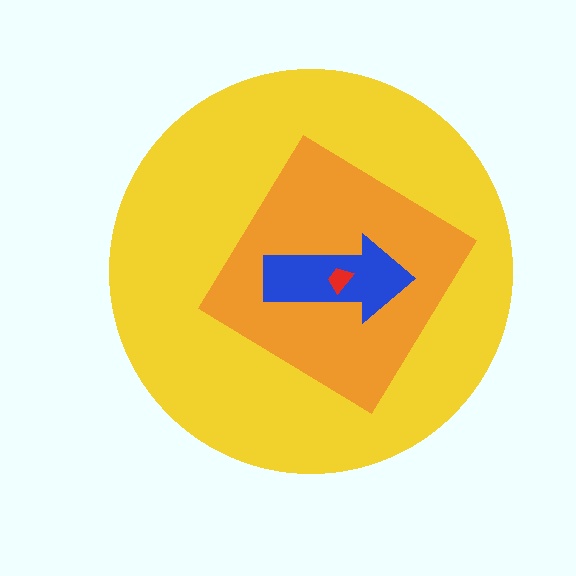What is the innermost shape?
The red trapezoid.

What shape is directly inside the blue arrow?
The red trapezoid.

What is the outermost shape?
The yellow circle.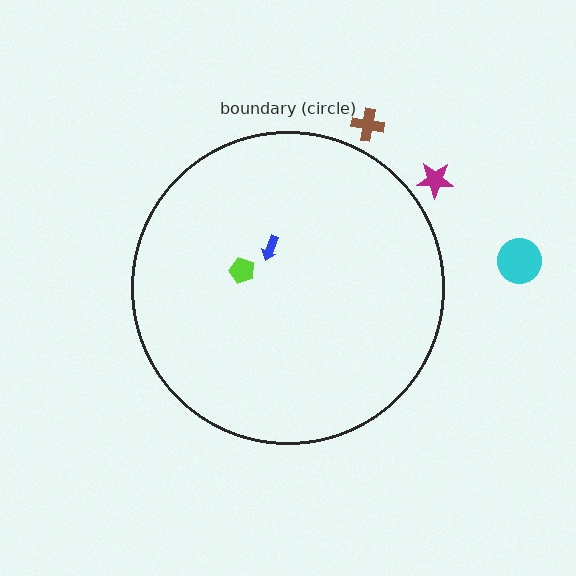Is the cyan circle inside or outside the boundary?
Outside.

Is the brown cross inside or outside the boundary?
Outside.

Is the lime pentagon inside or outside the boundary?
Inside.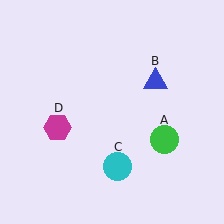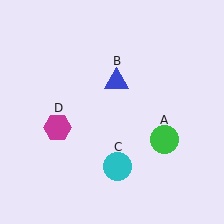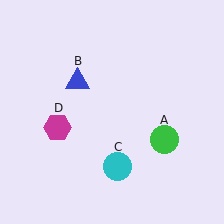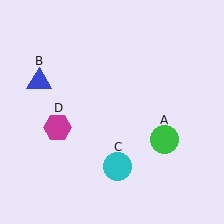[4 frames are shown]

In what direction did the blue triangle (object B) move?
The blue triangle (object B) moved left.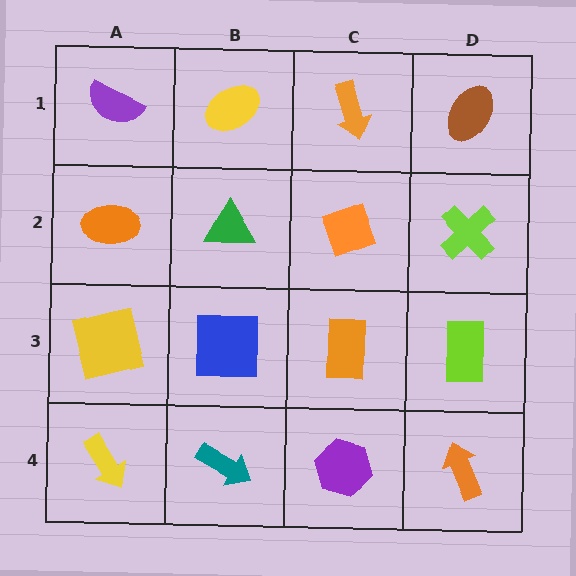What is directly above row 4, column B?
A blue square.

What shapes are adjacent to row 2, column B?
A yellow ellipse (row 1, column B), a blue square (row 3, column B), an orange ellipse (row 2, column A), an orange diamond (row 2, column C).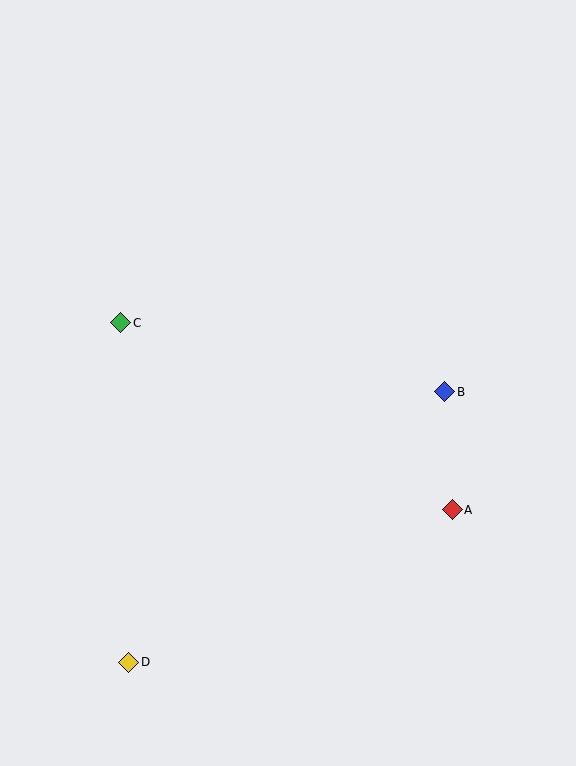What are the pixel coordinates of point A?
Point A is at (452, 510).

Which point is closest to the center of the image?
Point B at (445, 392) is closest to the center.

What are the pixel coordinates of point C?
Point C is at (121, 323).